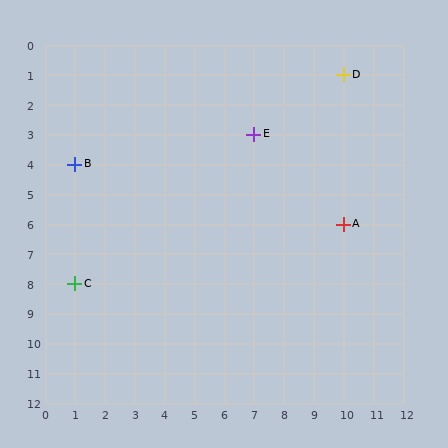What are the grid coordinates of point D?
Point D is at grid coordinates (10, 1).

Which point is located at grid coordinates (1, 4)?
Point B is at (1, 4).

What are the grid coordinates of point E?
Point E is at grid coordinates (7, 3).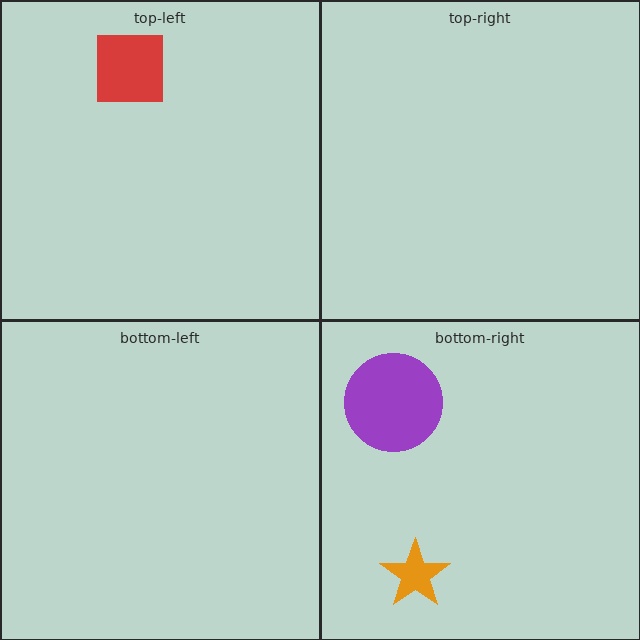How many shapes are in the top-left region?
1.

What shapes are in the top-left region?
The red square.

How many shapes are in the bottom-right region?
2.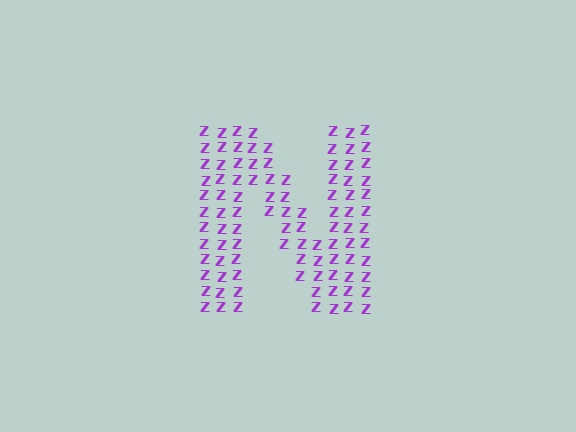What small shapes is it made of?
It is made of small letter Z's.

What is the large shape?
The large shape is the letter N.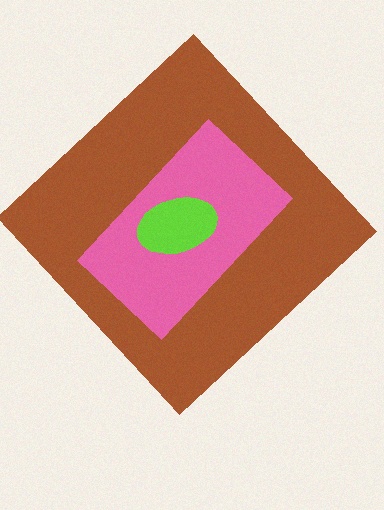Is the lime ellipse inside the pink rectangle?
Yes.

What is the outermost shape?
The brown diamond.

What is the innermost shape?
The lime ellipse.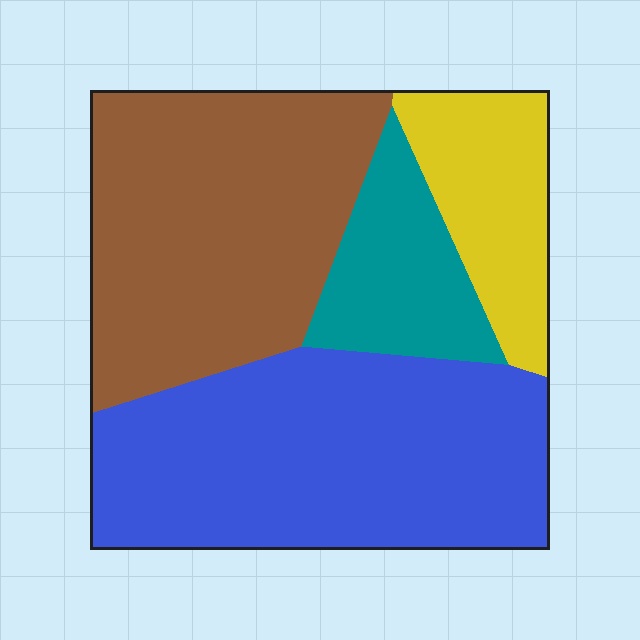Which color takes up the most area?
Blue, at roughly 40%.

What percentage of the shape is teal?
Teal takes up about one eighth (1/8) of the shape.